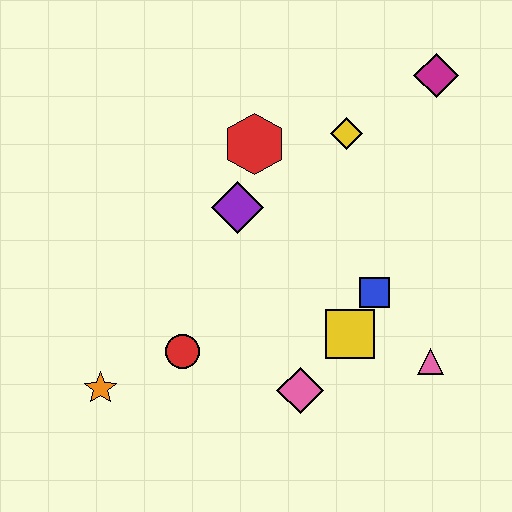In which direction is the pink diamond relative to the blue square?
The pink diamond is below the blue square.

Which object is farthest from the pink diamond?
The magenta diamond is farthest from the pink diamond.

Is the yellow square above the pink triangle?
Yes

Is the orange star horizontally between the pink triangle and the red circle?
No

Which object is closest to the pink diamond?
The yellow square is closest to the pink diamond.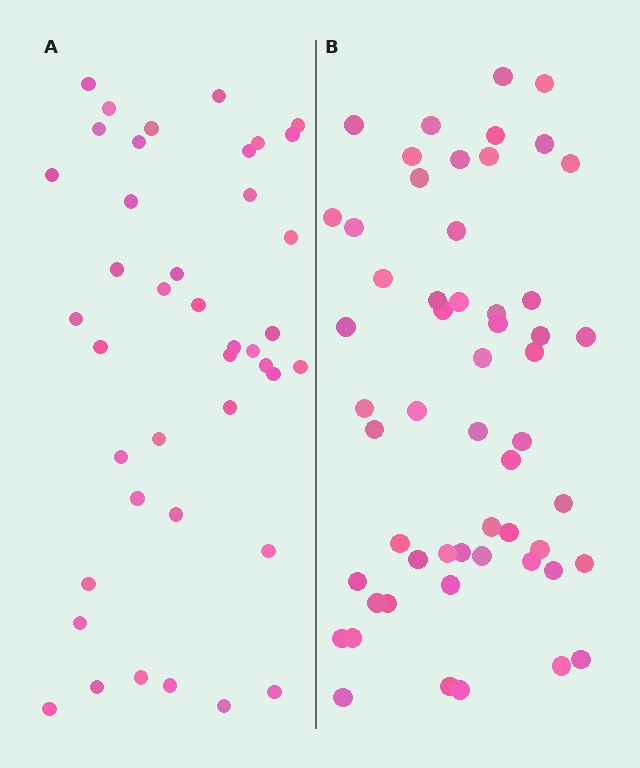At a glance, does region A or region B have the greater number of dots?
Region B (the right region) has more dots.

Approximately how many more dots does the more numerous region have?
Region B has approximately 15 more dots than region A.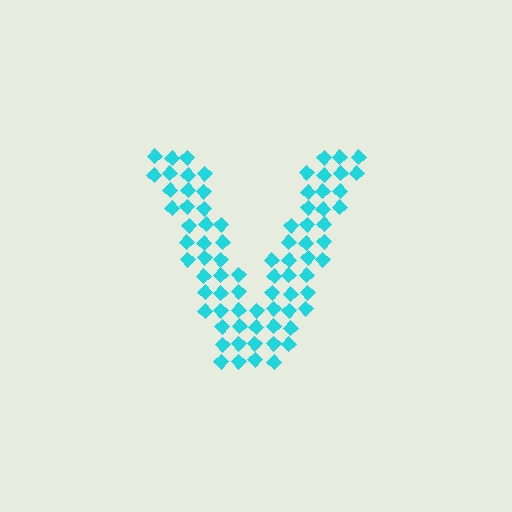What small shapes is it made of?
It is made of small diamonds.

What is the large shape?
The large shape is the letter V.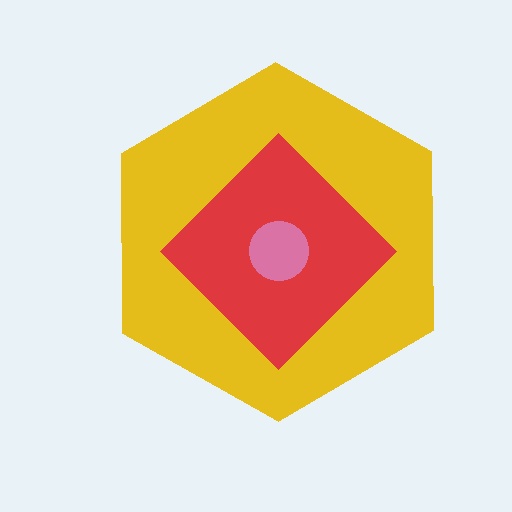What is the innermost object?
The pink circle.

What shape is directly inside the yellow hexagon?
The red diamond.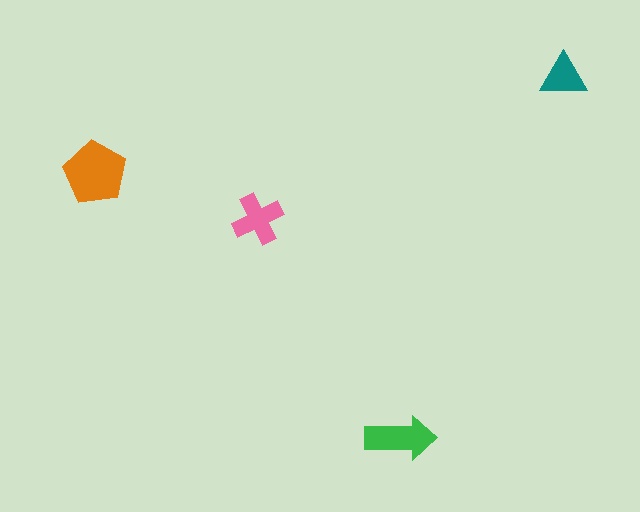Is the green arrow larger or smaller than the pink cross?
Larger.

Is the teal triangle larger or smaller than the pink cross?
Smaller.